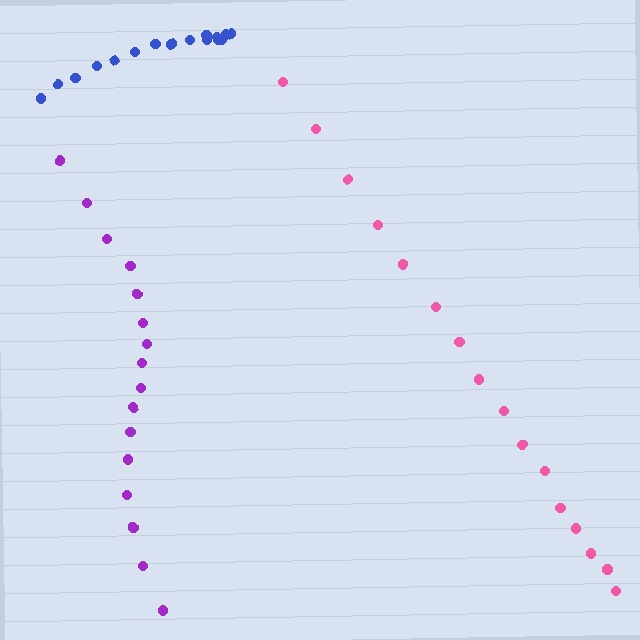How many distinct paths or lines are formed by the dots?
There are 3 distinct paths.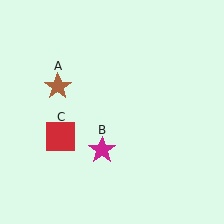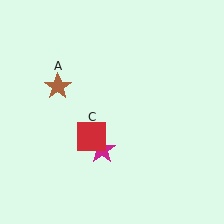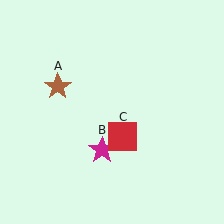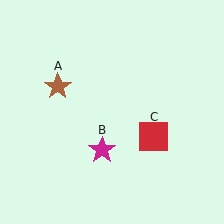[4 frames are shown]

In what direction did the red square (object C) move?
The red square (object C) moved right.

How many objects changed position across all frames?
1 object changed position: red square (object C).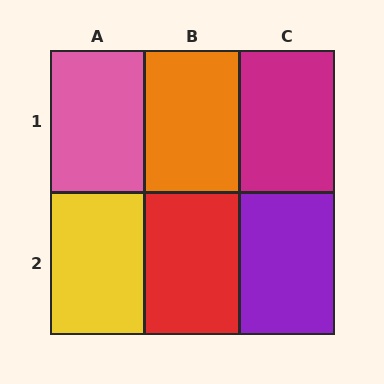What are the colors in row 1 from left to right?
Pink, orange, magenta.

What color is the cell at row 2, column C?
Purple.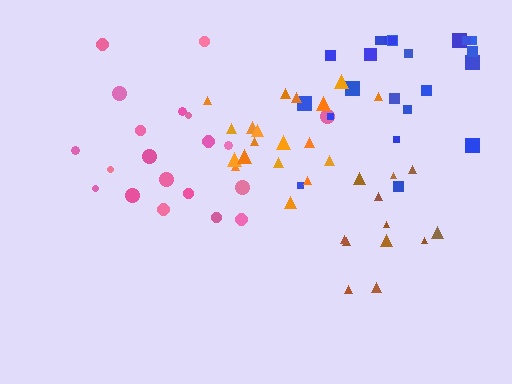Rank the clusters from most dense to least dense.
brown, orange, blue, pink.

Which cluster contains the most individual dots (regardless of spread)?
Blue (22).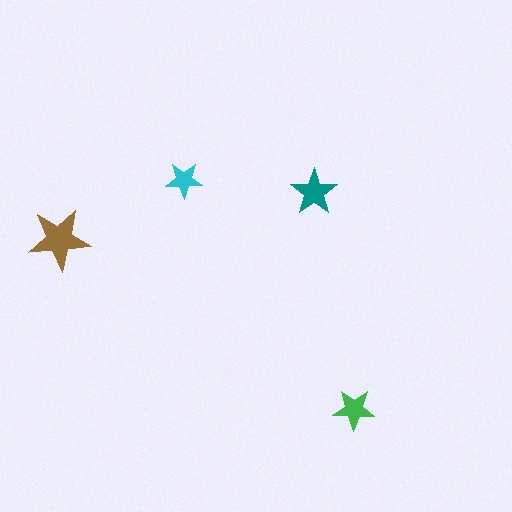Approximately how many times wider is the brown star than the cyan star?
About 1.5 times wider.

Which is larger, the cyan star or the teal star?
The teal one.